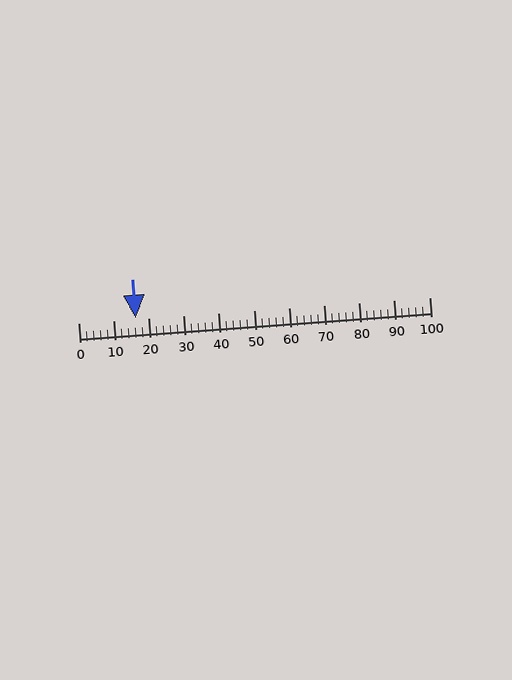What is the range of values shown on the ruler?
The ruler shows values from 0 to 100.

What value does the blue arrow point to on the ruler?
The blue arrow points to approximately 16.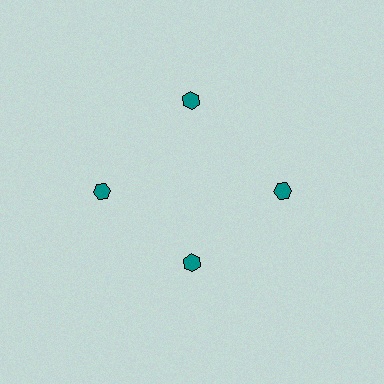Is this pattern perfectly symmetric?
No. The 4 teal hexagons are arranged in a ring, but one element near the 6 o'clock position is pulled inward toward the center, breaking the 4-fold rotational symmetry.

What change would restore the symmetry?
The symmetry would be restored by moving it outward, back onto the ring so that all 4 hexagons sit at equal angles and equal distance from the center.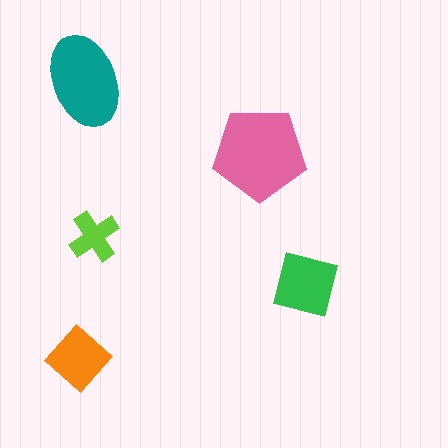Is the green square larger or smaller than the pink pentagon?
Smaller.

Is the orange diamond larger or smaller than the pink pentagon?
Smaller.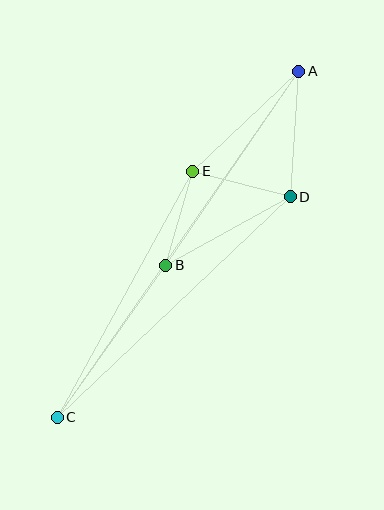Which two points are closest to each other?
Points B and E are closest to each other.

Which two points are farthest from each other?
Points A and C are farthest from each other.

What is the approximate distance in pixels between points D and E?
The distance between D and E is approximately 101 pixels.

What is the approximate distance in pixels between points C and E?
The distance between C and E is approximately 281 pixels.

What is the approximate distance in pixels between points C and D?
The distance between C and D is approximately 321 pixels.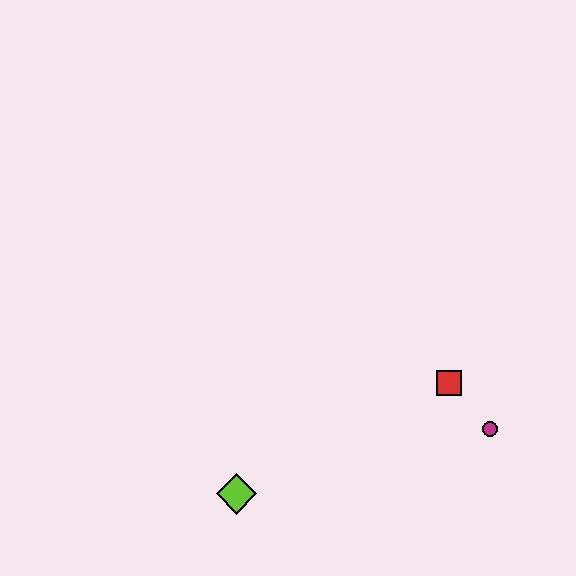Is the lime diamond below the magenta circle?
Yes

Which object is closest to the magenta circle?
The red square is closest to the magenta circle.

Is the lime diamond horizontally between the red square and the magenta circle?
No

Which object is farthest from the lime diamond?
The magenta circle is farthest from the lime diamond.